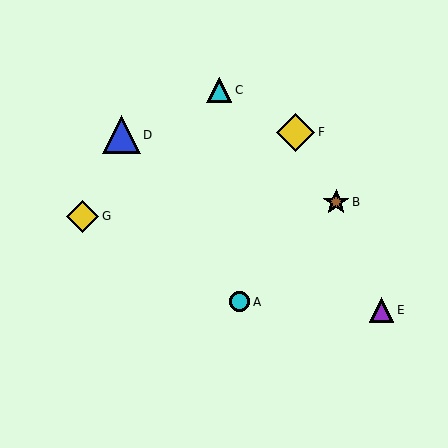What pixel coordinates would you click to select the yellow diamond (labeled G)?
Click at (83, 216) to select the yellow diamond G.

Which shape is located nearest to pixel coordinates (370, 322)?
The purple triangle (labeled E) at (381, 310) is nearest to that location.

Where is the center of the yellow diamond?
The center of the yellow diamond is at (83, 216).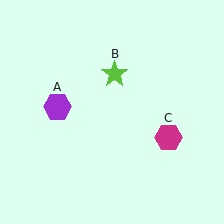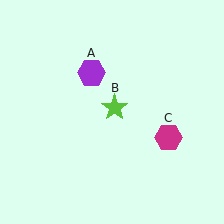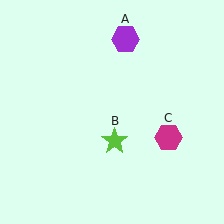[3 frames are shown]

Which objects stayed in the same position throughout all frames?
Magenta hexagon (object C) remained stationary.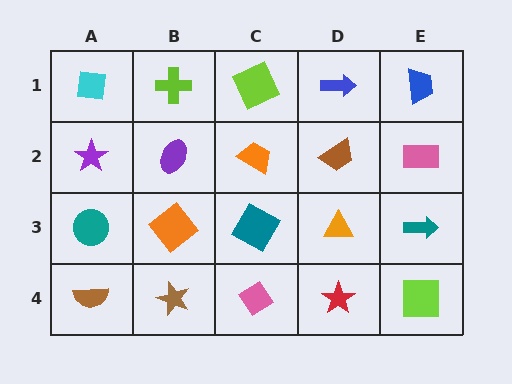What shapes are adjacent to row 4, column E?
A teal arrow (row 3, column E), a red star (row 4, column D).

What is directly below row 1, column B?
A purple ellipse.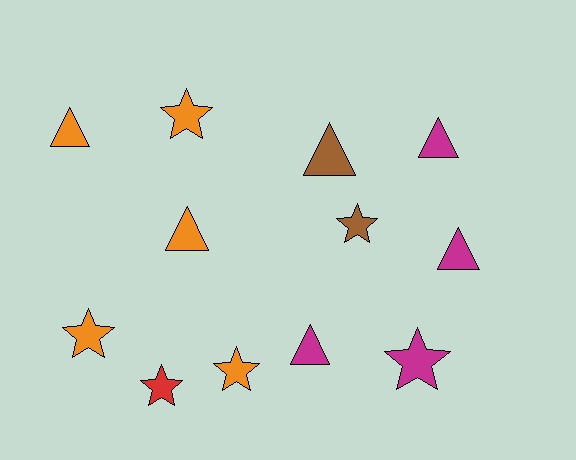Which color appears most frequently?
Orange, with 5 objects.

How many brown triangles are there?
There is 1 brown triangle.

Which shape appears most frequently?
Triangle, with 6 objects.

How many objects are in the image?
There are 12 objects.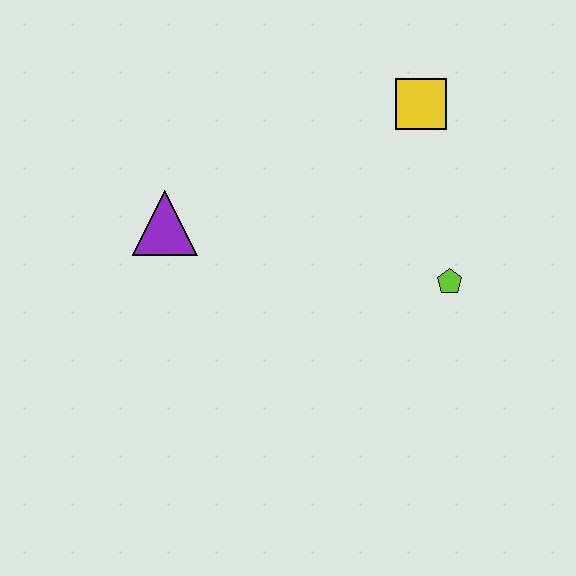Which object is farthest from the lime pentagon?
The purple triangle is farthest from the lime pentagon.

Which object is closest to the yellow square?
The lime pentagon is closest to the yellow square.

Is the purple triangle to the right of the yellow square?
No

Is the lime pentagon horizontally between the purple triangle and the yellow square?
No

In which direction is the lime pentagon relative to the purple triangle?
The lime pentagon is to the right of the purple triangle.